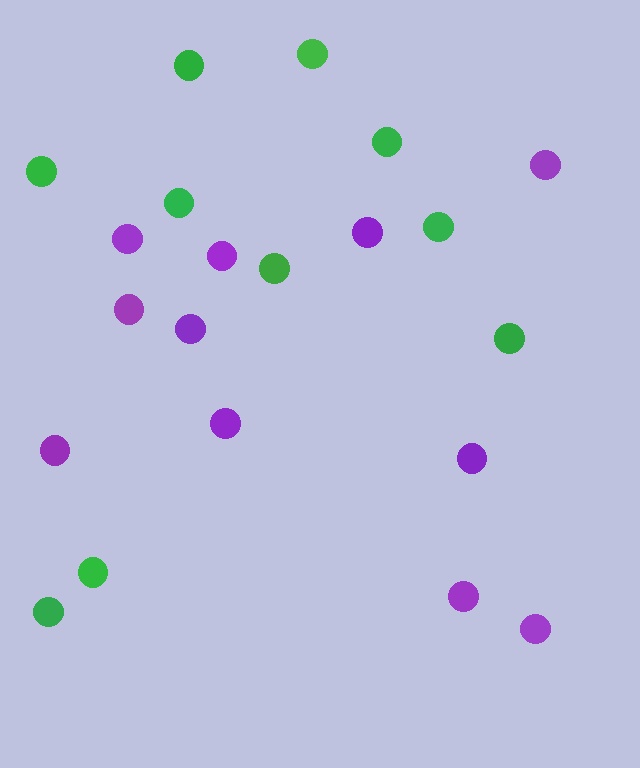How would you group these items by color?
There are 2 groups: one group of purple circles (11) and one group of green circles (10).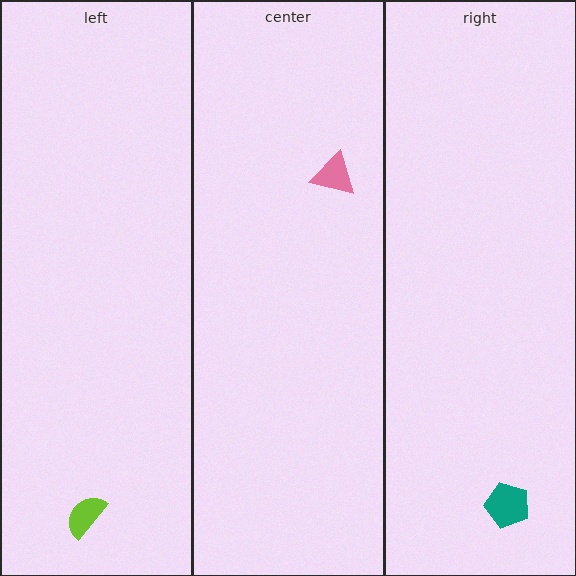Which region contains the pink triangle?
The center region.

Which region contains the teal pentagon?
The right region.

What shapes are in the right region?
The teal pentagon.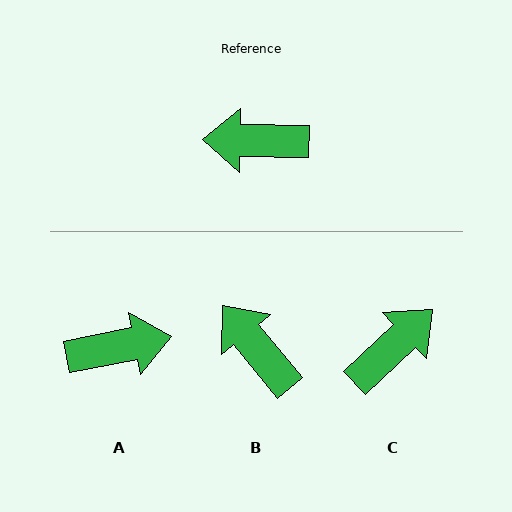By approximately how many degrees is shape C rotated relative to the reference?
Approximately 135 degrees clockwise.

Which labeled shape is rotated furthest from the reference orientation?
A, about 168 degrees away.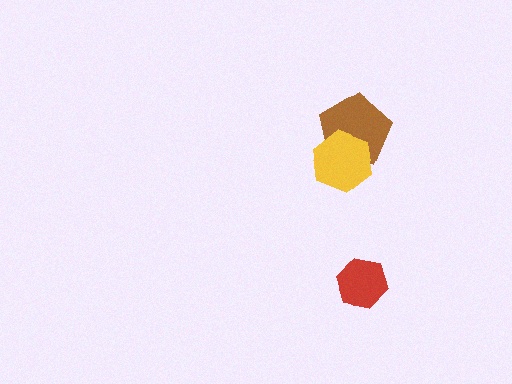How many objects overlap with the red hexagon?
0 objects overlap with the red hexagon.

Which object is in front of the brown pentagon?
The yellow hexagon is in front of the brown pentagon.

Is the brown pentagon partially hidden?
Yes, it is partially covered by another shape.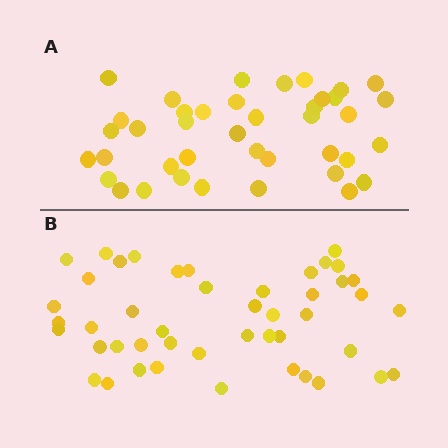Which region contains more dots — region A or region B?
Region B (the bottom region) has more dots.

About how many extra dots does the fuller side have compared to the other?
Region B has about 6 more dots than region A.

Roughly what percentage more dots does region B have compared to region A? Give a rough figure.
About 15% more.